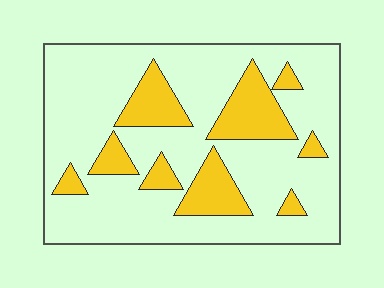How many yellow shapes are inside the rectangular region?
9.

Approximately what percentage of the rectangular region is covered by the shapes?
Approximately 25%.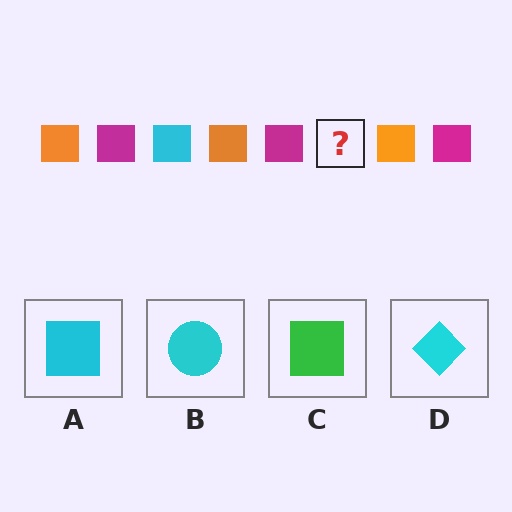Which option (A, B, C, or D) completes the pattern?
A.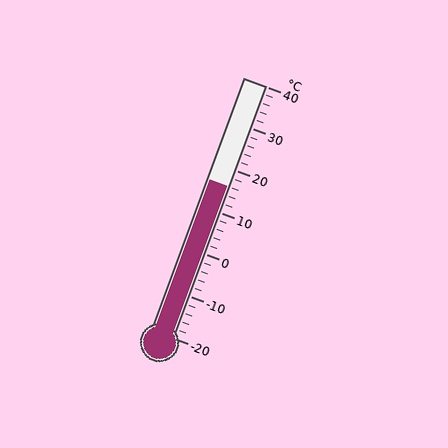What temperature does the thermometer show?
The thermometer shows approximately 16°C.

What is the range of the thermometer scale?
The thermometer scale ranges from -20°C to 40°C.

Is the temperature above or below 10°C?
The temperature is above 10°C.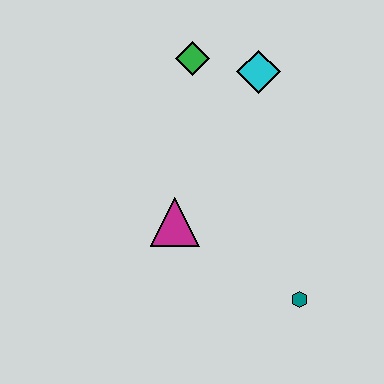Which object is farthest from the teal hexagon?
The green diamond is farthest from the teal hexagon.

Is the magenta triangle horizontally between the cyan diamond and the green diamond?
No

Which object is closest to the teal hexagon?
The magenta triangle is closest to the teal hexagon.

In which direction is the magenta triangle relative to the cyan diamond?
The magenta triangle is below the cyan diamond.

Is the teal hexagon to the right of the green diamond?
Yes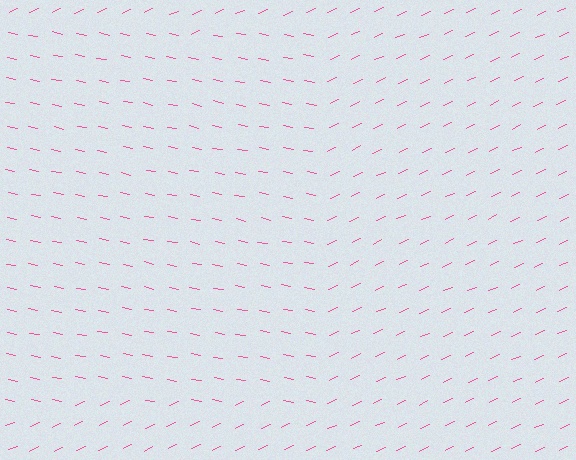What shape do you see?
I see a rectangle.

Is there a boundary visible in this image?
Yes, there is a texture boundary formed by a change in line orientation.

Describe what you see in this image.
The image is filled with small pink line segments. A rectangle region in the image has lines oriented differently from the surrounding lines, creating a visible texture boundary.